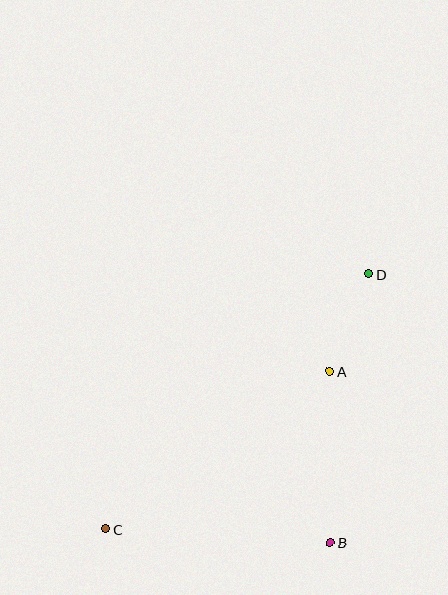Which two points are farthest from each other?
Points C and D are farthest from each other.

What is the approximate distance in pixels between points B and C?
The distance between B and C is approximately 225 pixels.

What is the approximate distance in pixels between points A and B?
The distance between A and B is approximately 171 pixels.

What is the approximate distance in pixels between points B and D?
The distance between B and D is approximately 272 pixels.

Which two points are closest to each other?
Points A and D are closest to each other.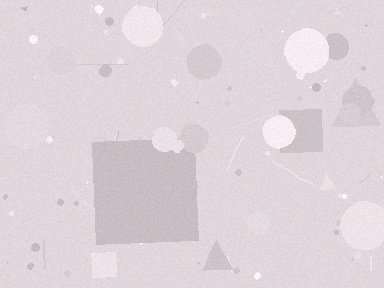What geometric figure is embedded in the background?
A square is embedded in the background.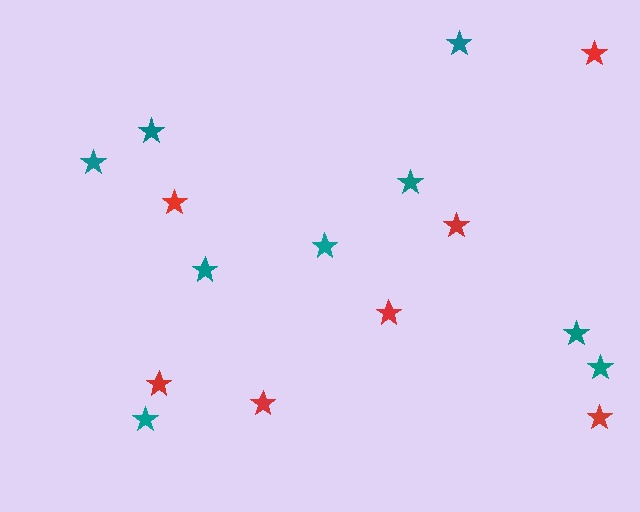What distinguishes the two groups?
There are 2 groups: one group of red stars (7) and one group of teal stars (9).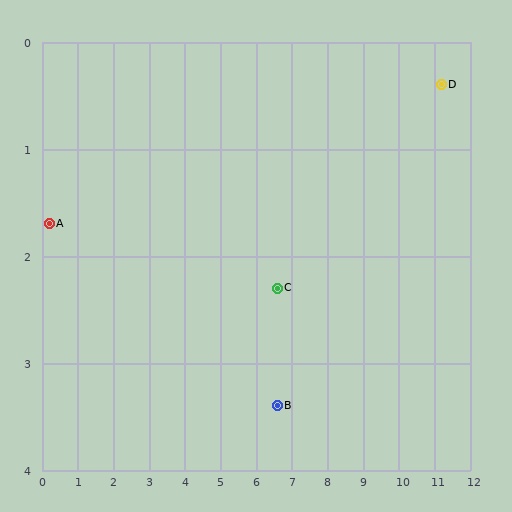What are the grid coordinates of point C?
Point C is at approximately (6.6, 2.3).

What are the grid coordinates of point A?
Point A is at approximately (0.2, 1.7).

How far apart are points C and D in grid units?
Points C and D are about 5.0 grid units apart.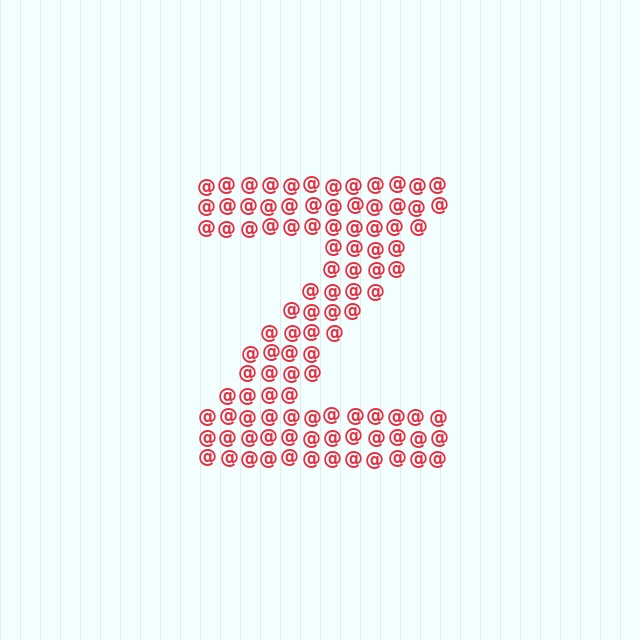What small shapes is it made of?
It is made of small at signs.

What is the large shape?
The large shape is the letter Z.